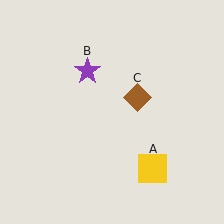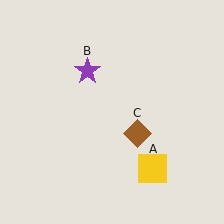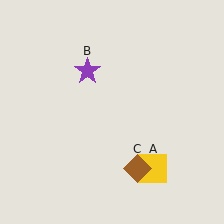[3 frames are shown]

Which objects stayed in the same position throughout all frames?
Yellow square (object A) and purple star (object B) remained stationary.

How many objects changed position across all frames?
1 object changed position: brown diamond (object C).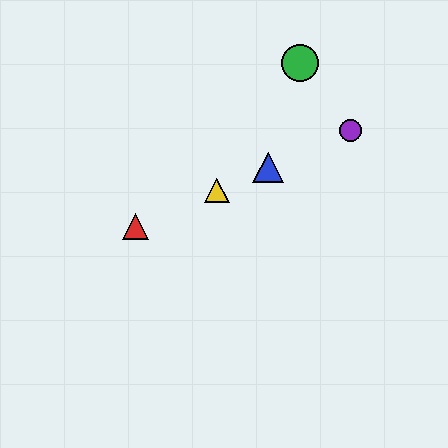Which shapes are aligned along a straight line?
The red triangle, the blue triangle, the yellow triangle, the purple circle are aligned along a straight line.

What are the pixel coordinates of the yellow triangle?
The yellow triangle is at (217, 190).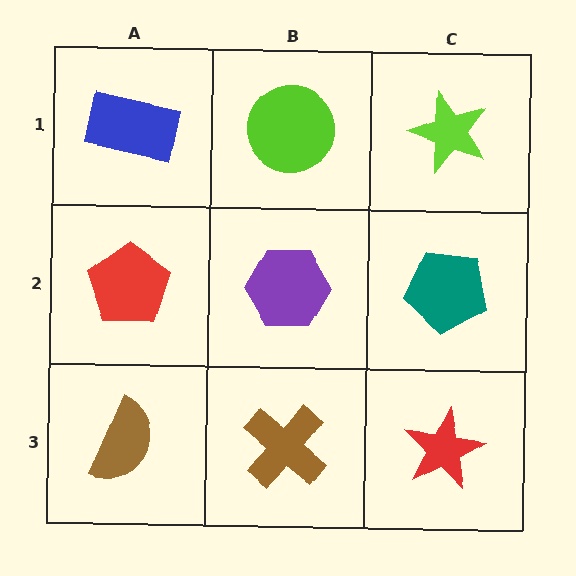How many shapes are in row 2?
3 shapes.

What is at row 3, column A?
A brown semicircle.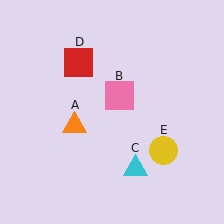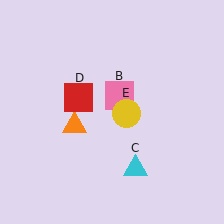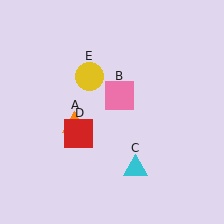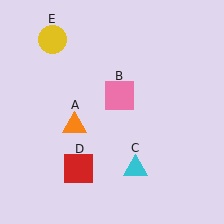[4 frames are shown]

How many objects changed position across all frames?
2 objects changed position: red square (object D), yellow circle (object E).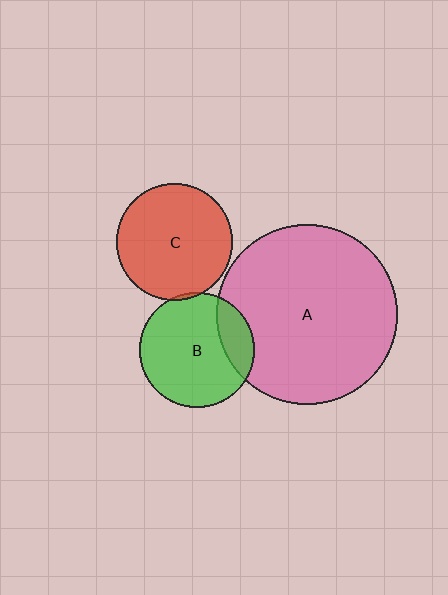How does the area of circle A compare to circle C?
Approximately 2.4 times.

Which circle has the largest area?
Circle A (pink).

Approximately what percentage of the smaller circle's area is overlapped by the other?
Approximately 20%.